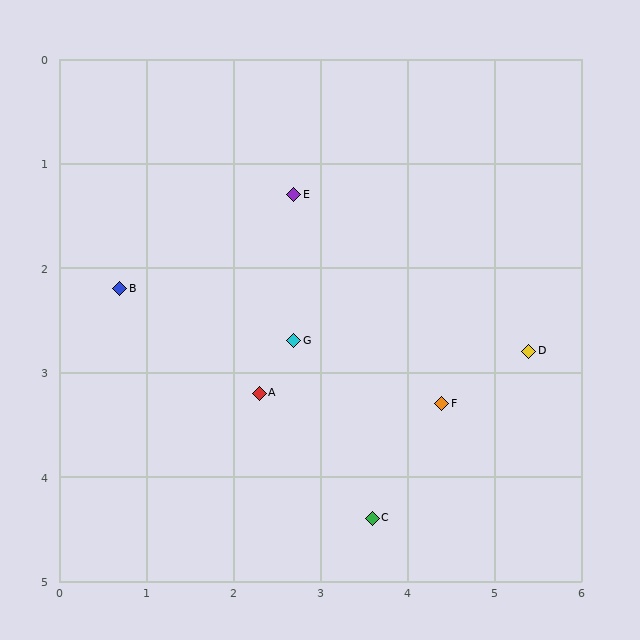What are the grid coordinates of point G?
Point G is at approximately (2.7, 2.7).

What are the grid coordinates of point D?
Point D is at approximately (5.4, 2.8).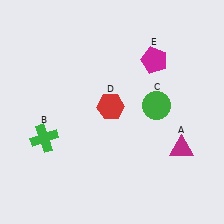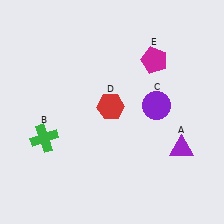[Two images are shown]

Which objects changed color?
A changed from magenta to purple. C changed from green to purple.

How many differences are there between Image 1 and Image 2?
There are 2 differences between the two images.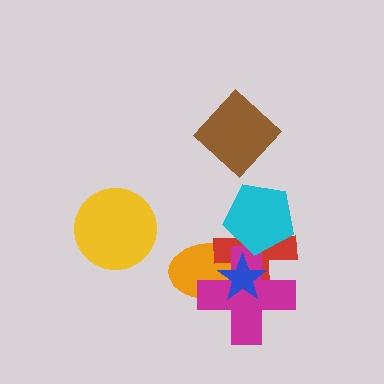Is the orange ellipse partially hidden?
Yes, it is partially covered by another shape.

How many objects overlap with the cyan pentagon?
2 objects overlap with the cyan pentagon.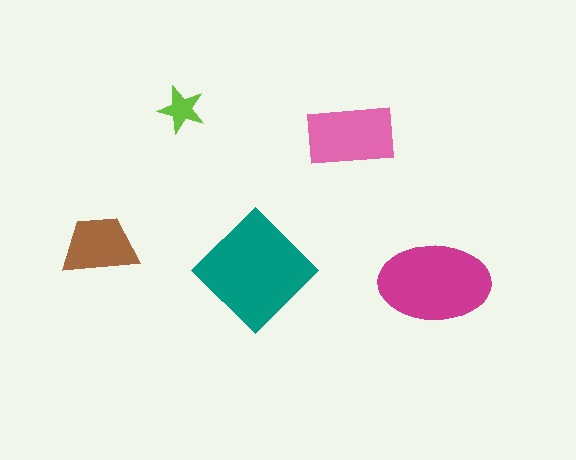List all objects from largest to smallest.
The teal diamond, the magenta ellipse, the pink rectangle, the brown trapezoid, the lime star.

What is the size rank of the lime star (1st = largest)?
5th.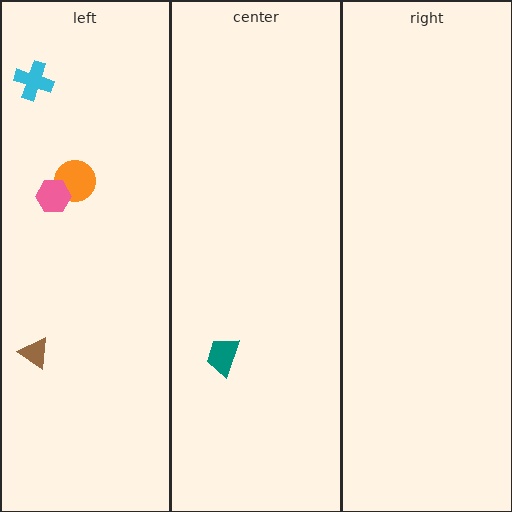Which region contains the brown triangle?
The left region.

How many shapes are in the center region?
1.